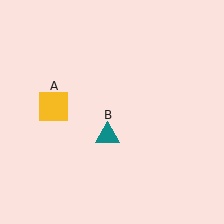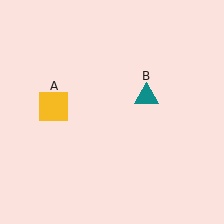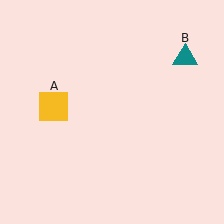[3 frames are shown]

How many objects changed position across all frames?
1 object changed position: teal triangle (object B).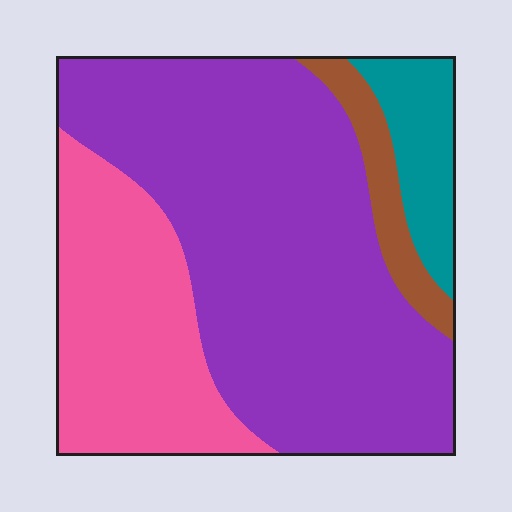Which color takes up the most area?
Purple, at roughly 60%.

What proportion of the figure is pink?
Pink covers roughly 25% of the figure.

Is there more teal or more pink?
Pink.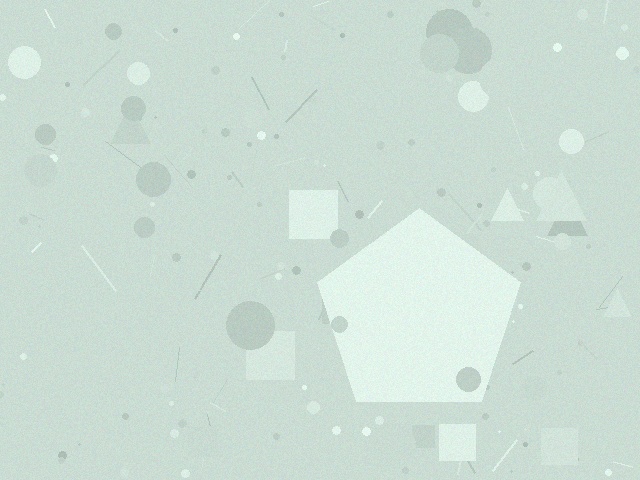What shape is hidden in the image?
A pentagon is hidden in the image.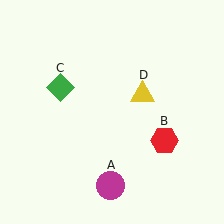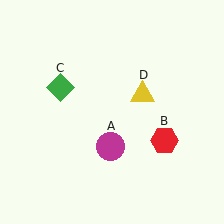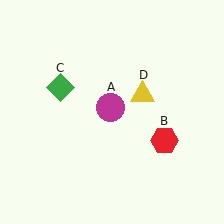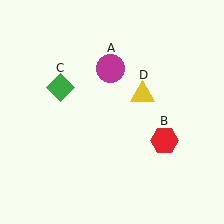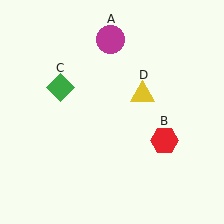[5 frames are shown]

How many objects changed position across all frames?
1 object changed position: magenta circle (object A).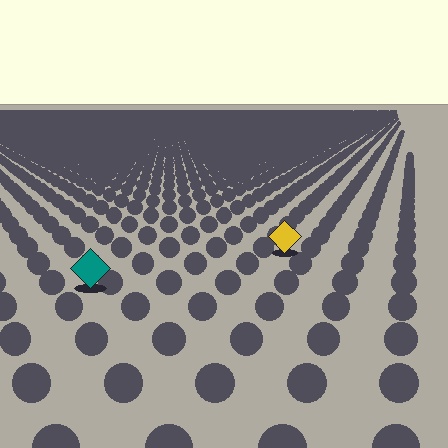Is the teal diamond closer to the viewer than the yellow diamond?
Yes. The teal diamond is closer — you can tell from the texture gradient: the ground texture is coarser near it.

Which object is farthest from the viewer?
The yellow diamond is farthest from the viewer. It appears smaller and the ground texture around it is denser.